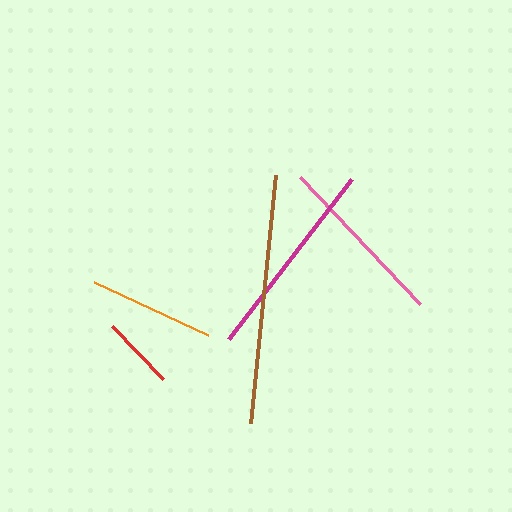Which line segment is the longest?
The brown line is the longest at approximately 249 pixels.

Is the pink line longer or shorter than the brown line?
The brown line is longer than the pink line.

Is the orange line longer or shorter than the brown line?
The brown line is longer than the orange line.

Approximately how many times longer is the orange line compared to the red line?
The orange line is approximately 1.7 times the length of the red line.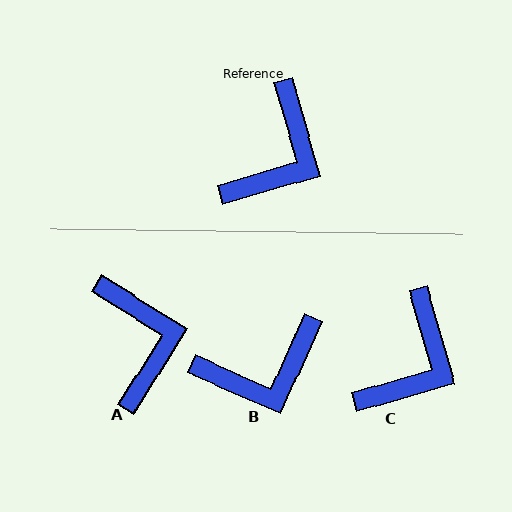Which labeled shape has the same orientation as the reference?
C.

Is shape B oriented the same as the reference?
No, it is off by about 40 degrees.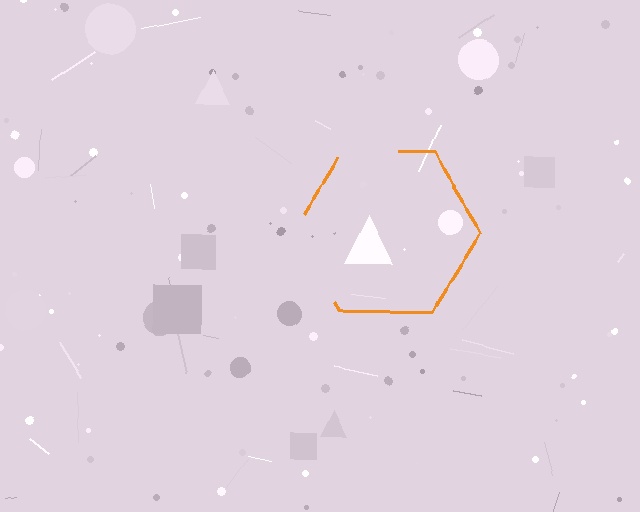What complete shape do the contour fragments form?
The contour fragments form a hexagon.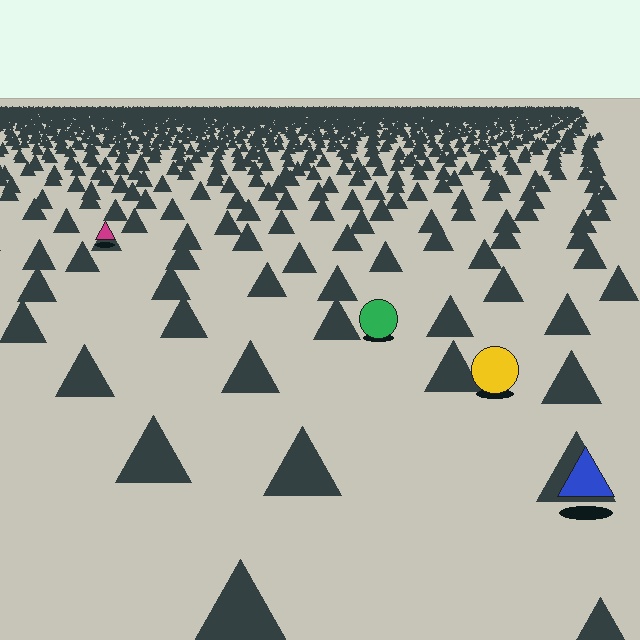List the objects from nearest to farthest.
From nearest to farthest: the blue triangle, the yellow circle, the green circle, the magenta triangle.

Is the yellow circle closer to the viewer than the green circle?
Yes. The yellow circle is closer — you can tell from the texture gradient: the ground texture is coarser near it.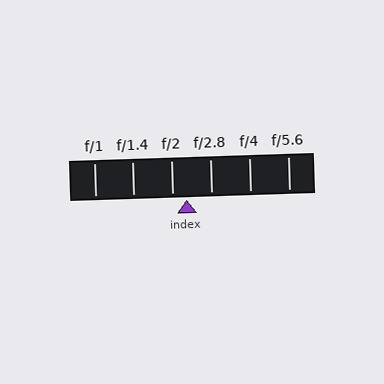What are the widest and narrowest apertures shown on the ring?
The widest aperture shown is f/1 and the narrowest is f/5.6.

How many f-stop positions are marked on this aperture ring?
There are 6 f-stop positions marked.